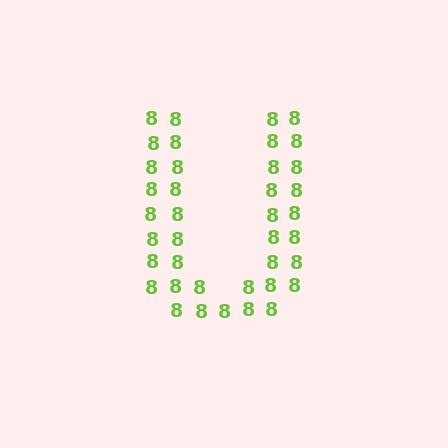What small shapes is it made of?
It is made of small digit 8's.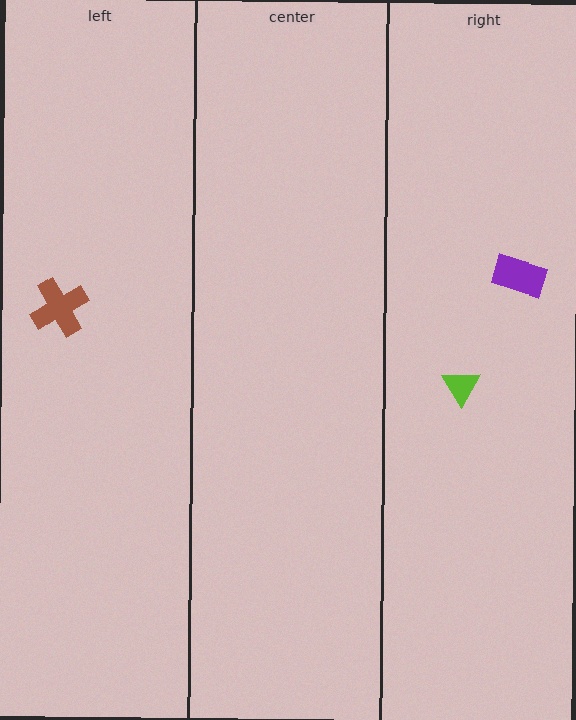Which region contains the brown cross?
The left region.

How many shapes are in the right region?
2.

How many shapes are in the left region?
1.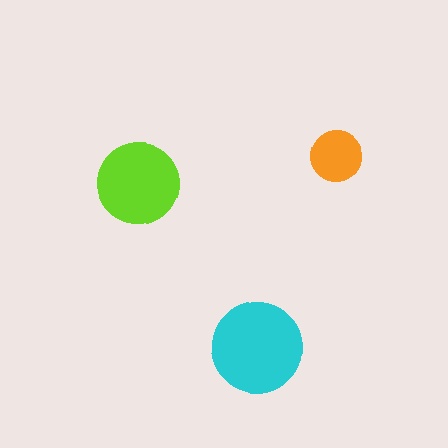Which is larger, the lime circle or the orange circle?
The lime one.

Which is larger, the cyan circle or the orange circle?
The cyan one.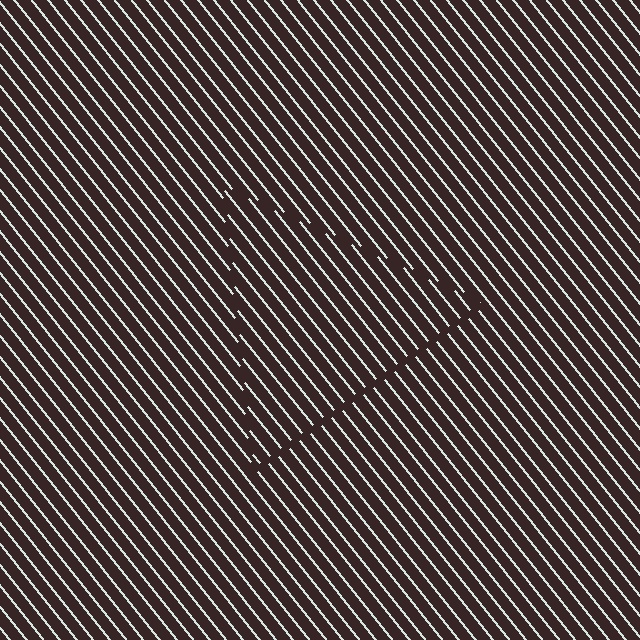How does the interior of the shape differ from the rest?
The interior of the shape contains the same grating, shifted by half a period — the contour is defined by the phase discontinuity where line-ends from the inner and outer gratings abut.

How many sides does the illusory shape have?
3 sides — the line-ends trace a triangle.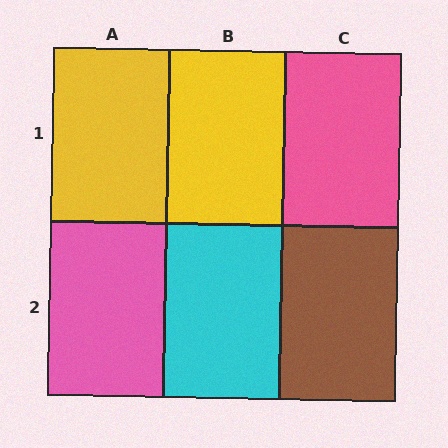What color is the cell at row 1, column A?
Yellow.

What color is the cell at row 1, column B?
Yellow.